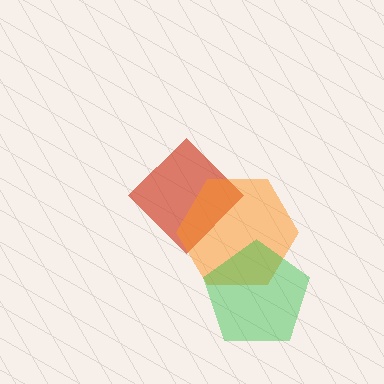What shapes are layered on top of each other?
The layered shapes are: a red diamond, an orange hexagon, a green pentagon.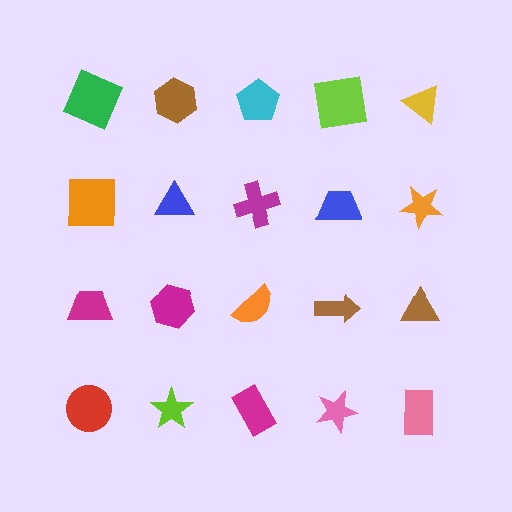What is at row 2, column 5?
An orange star.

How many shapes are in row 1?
5 shapes.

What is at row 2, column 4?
A blue trapezoid.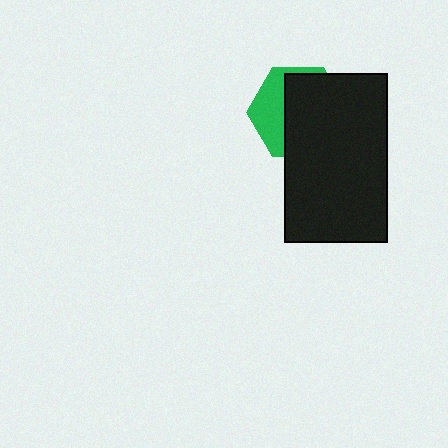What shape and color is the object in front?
The object in front is a black rectangle.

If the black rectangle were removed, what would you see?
You would see the complete green hexagon.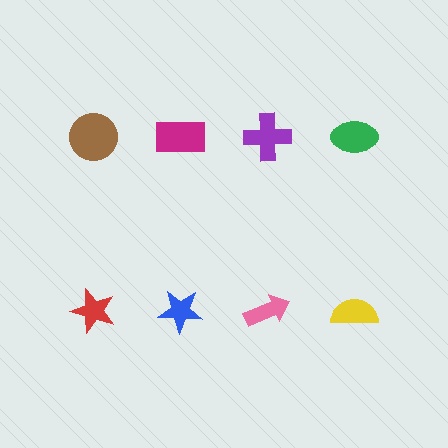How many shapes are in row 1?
4 shapes.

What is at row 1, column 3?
A purple cross.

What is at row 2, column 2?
A blue star.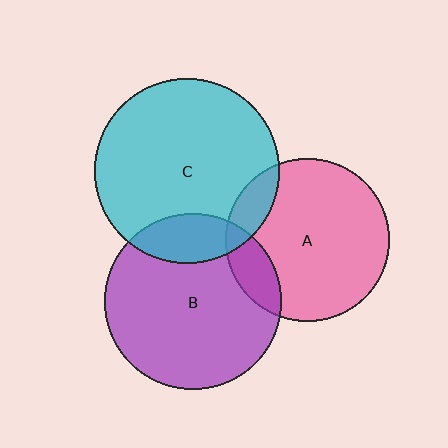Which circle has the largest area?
Circle C (cyan).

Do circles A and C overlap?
Yes.